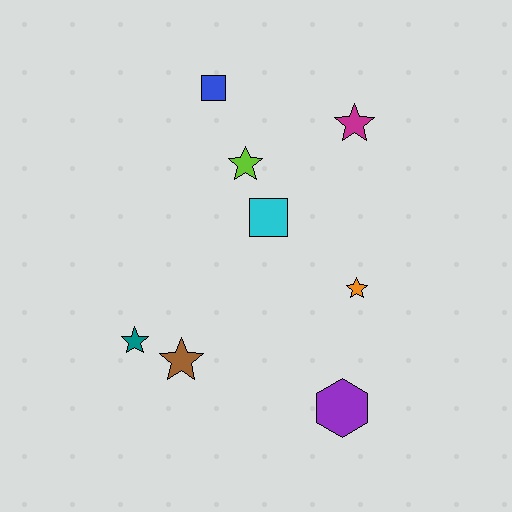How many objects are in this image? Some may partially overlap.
There are 8 objects.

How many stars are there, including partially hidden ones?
There are 5 stars.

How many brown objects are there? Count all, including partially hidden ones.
There is 1 brown object.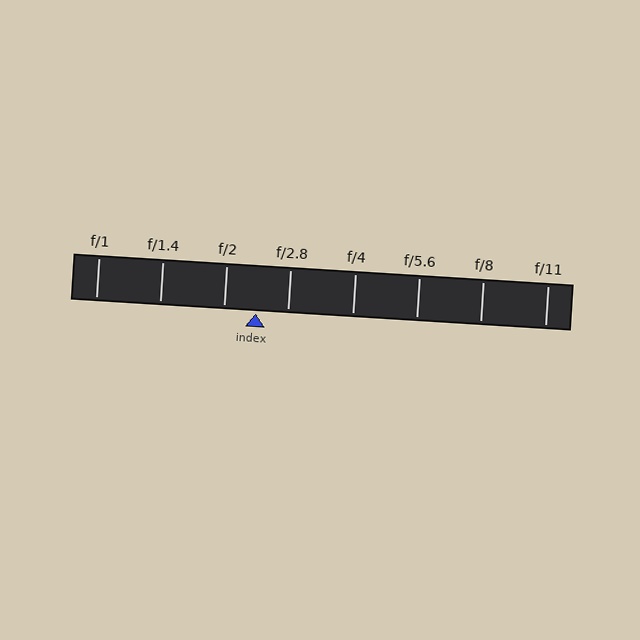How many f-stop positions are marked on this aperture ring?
There are 8 f-stop positions marked.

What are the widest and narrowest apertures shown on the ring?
The widest aperture shown is f/1 and the narrowest is f/11.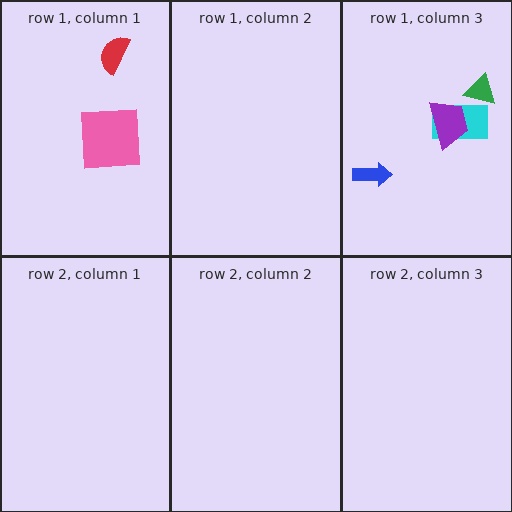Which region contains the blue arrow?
The row 1, column 3 region.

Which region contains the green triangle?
The row 1, column 3 region.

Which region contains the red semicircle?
The row 1, column 1 region.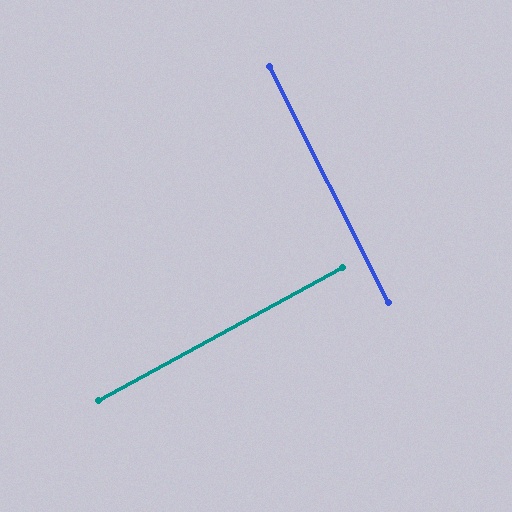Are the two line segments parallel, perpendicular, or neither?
Perpendicular — they meet at approximately 88°.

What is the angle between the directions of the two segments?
Approximately 88 degrees.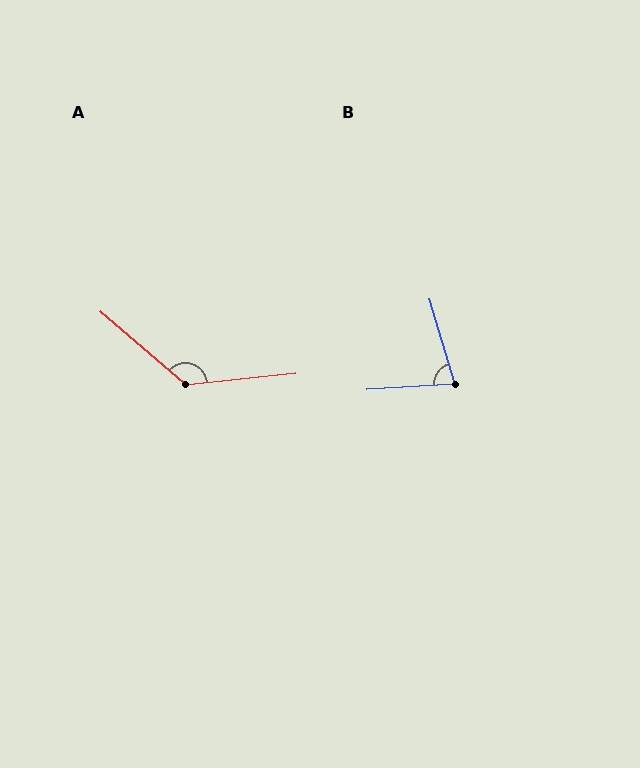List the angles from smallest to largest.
B (77°), A (133°).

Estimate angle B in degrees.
Approximately 77 degrees.